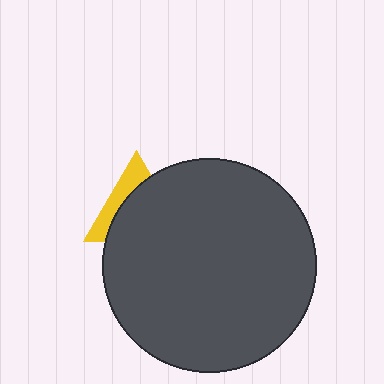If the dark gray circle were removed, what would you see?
You would see the complete yellow triangle.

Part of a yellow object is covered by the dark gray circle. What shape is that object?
It is a triangle.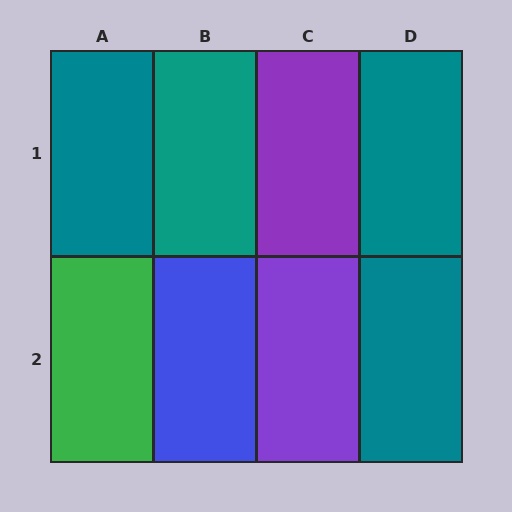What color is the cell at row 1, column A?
Teal.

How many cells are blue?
1 cell is blue.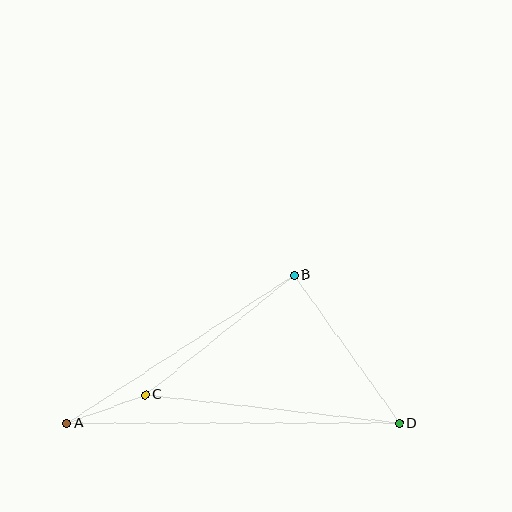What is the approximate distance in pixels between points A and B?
The distance between A and B is approximately 271 pixels.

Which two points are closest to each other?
Points A and C are closest to each other.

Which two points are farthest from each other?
Points A and D are farthest from each other.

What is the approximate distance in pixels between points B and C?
The distance between B and C is approximately 191 pixels.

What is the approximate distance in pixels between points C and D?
The distance between C and D is approximately 255 pixels.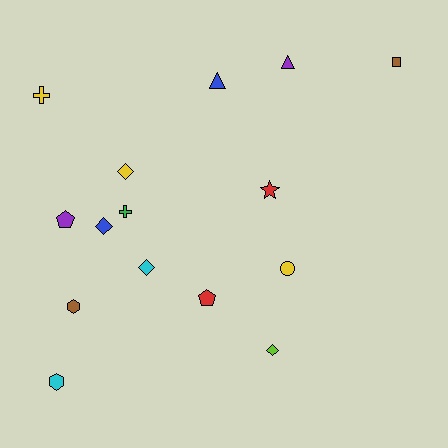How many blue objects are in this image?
There are 2 blue objects.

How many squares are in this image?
There is 1 square.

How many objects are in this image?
There are 15 objects.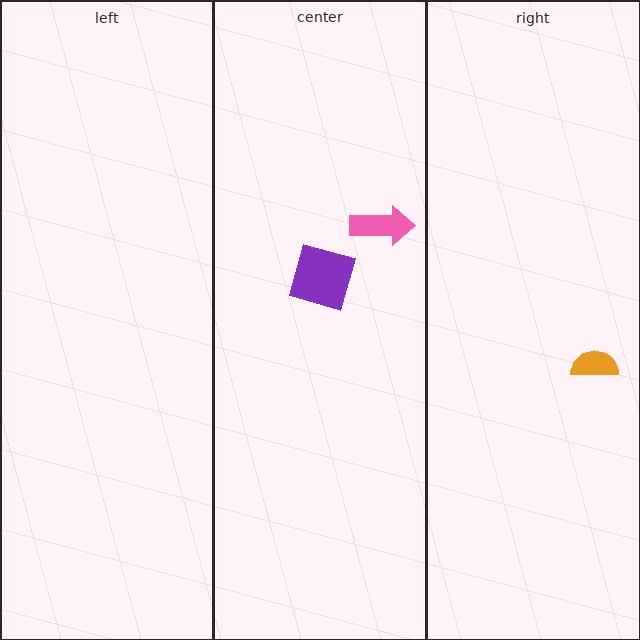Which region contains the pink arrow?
The center region.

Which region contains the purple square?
The center region.